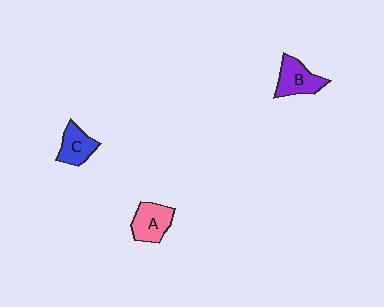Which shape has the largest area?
Shape A (pink).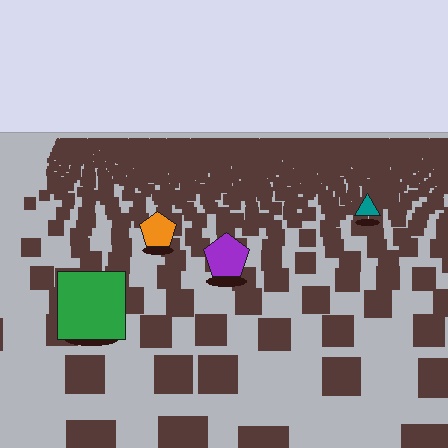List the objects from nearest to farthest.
From nearest to farthest: the green square, the purple pentagon, the orange pentagon, the teal triangle.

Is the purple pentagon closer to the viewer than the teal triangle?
Yes. The purple pentagon is closer — you can tell from the texture gradient: the ground texture is coarser near it.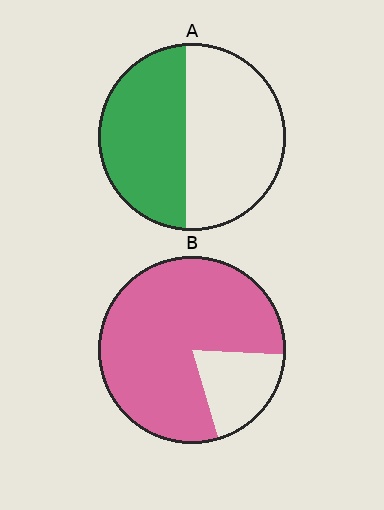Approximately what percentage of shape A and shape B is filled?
A is approximately 45% and B is approximately 80%.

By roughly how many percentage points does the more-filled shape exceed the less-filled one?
By roughly 35 percentage points (B over A).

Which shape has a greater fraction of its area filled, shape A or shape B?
Shape B.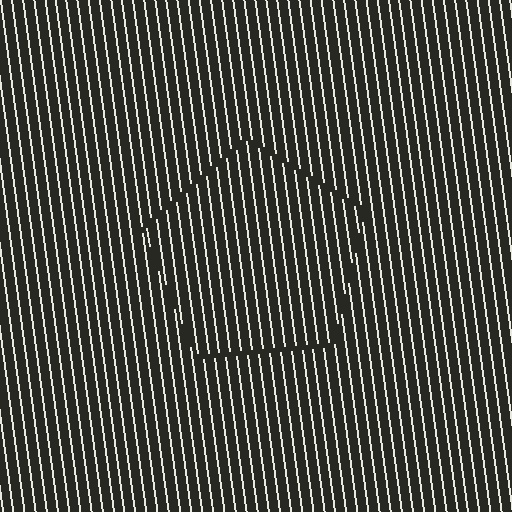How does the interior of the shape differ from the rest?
The interior of the shape contains the same grating, shifted by half a period — the contour is defined by the phase discontinuity where line-ends from the inner and outer gratings abut.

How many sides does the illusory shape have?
5 sides — the line-ends trace a pentagon.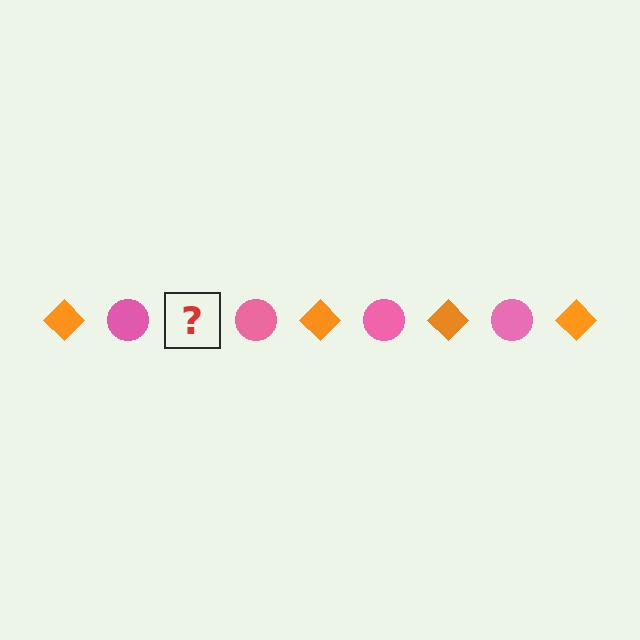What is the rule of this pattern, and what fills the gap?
The rule is that the pattern alternates between orange diamond and pink circle. The gap should be filled with an orange diamond.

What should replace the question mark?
The question mark should be replaced with an orange diamond.